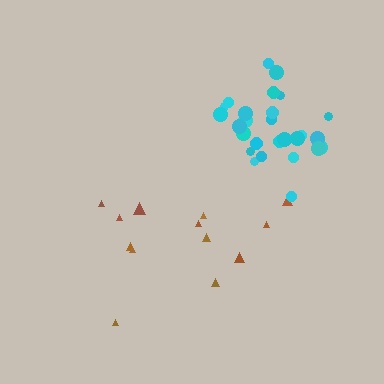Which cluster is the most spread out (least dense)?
Brown.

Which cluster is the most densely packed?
Cyan.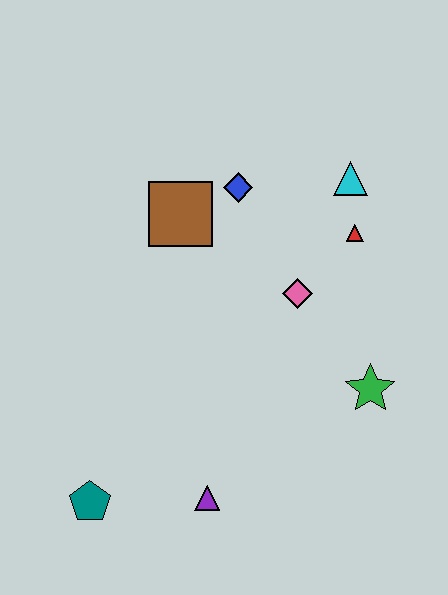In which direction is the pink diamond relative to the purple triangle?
The pink diamond is above the purple triangle.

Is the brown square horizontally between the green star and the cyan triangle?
No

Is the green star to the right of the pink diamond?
Yes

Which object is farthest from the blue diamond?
The teal pentagon is farthest from the blue diamond.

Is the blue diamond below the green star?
No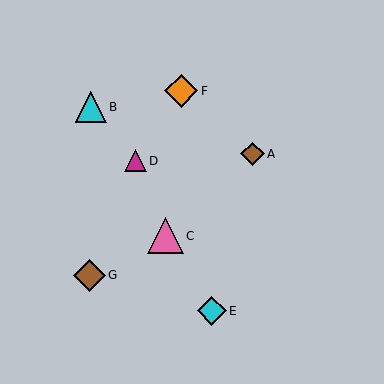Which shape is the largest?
The pink triangle (labeled C) is the largest.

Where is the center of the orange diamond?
The center of the orange diamond is at (181, 91).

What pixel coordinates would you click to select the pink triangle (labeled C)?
Click at (165, 236) to select the pink triangle C.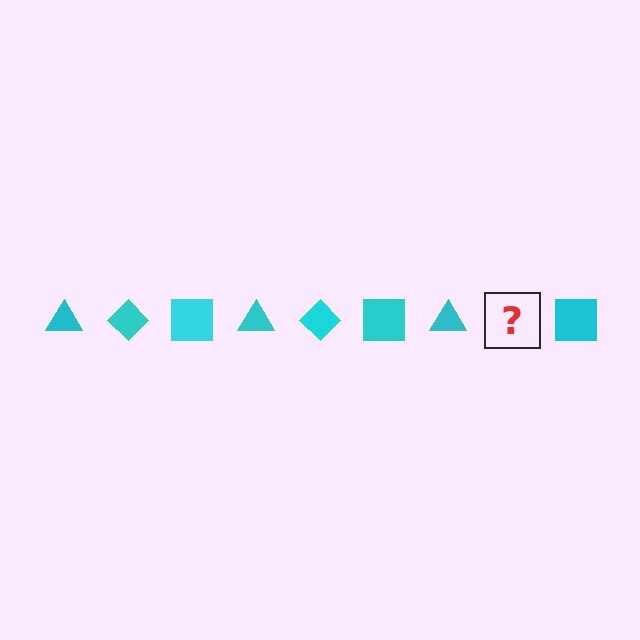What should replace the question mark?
The question mark should be replaced with a cyan diamond.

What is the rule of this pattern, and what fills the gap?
The rule is that the pattern cycles through triangle, diamond, square shapes in cyan. The gap should be filled with a cyan diamond.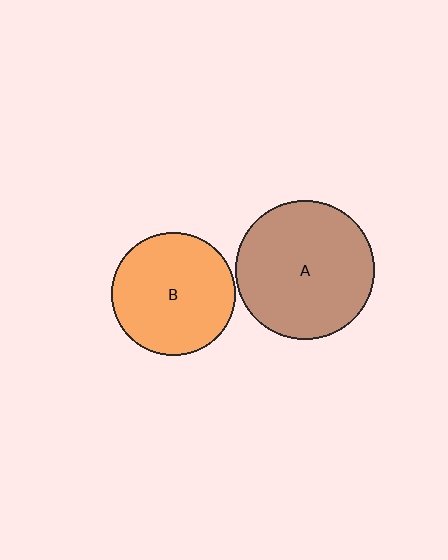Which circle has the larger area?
Circle A (brown).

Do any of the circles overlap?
No, none of the circles overlap.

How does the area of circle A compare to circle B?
Approximately 1.3 times.